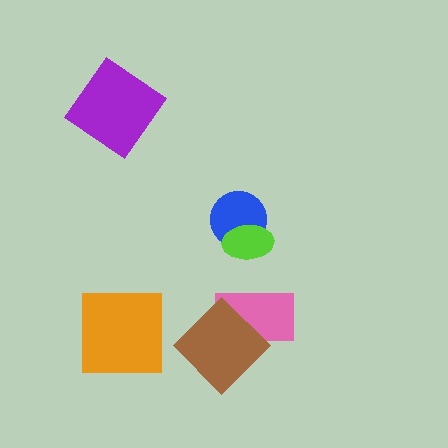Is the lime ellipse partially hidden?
No, no other shape covers it.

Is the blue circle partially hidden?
Yes, it is partially covered by another shape.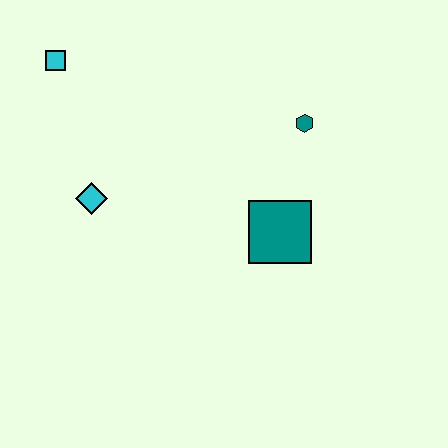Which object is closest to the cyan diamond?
The cyan square is closest to the cyan diamond.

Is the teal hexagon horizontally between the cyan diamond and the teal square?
No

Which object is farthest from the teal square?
The cyan square is farthest from the teal square.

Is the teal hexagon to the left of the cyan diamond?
No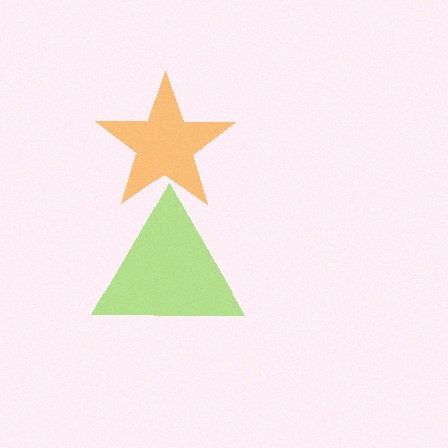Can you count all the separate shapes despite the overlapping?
Yes, there are 2 separate shapes.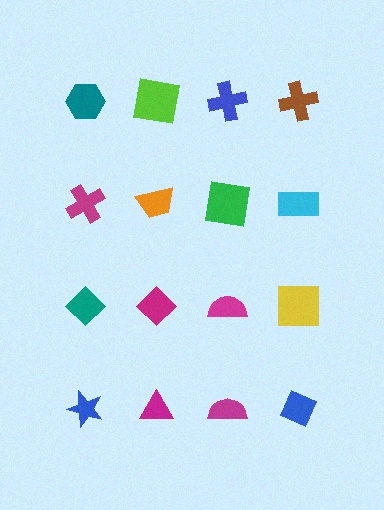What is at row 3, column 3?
A magenta semicircle.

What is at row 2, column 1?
A magenta cross.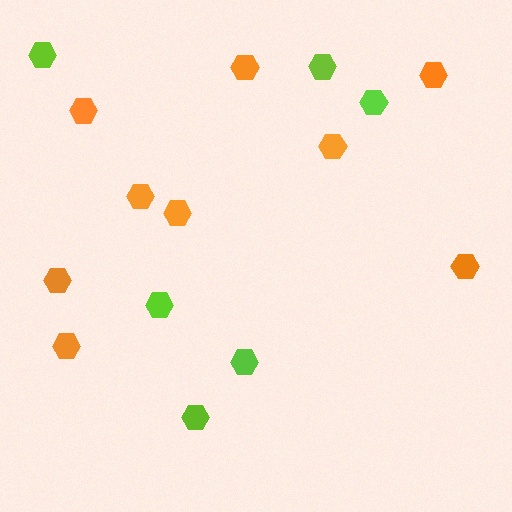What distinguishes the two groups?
There are 2 groups: one group of orange hexagons (9) and one group of lime hexagons (6).